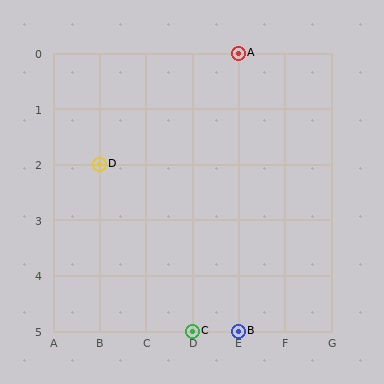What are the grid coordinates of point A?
Point A is at grid coordinates (E, 0).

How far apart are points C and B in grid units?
Points C and B are 1 column apart.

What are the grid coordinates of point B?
Point B is at grid coordinates (E, 5).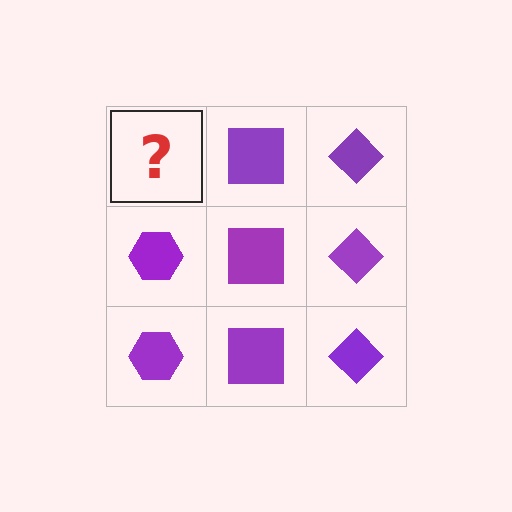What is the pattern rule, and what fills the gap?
The rule is that each column has a consistent shape. The gap should be filled with a purple hexagon.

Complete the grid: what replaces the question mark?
The question mark should be replaced with a purple hexagon.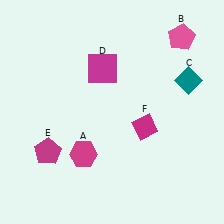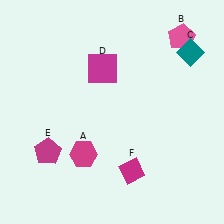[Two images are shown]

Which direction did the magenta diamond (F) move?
The magenta diamond (F) moved down.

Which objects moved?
The objects that moved are: the teal diamond (C), the magenta diamond (F).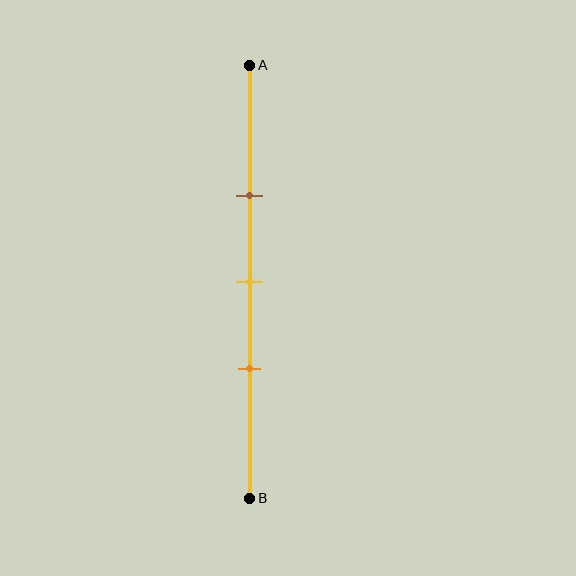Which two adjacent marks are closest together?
The yellow and orange marks are the closest adjacent pair.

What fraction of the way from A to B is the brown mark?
The brown mark is approximately 30% (0.3) of the way from A to B.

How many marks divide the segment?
There are 3 marks dividing the segment.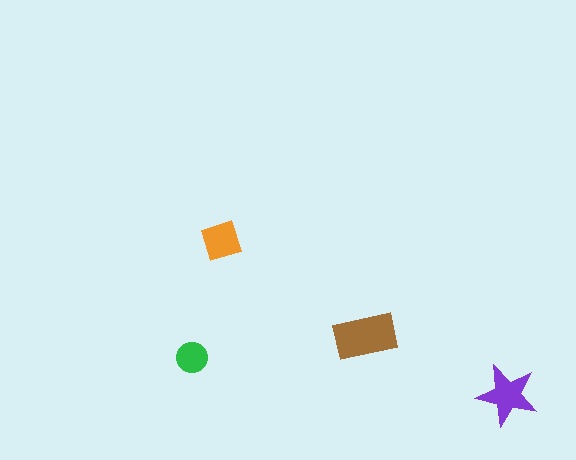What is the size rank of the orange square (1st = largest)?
3rd.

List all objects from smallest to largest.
The green circle, the orange square, the purple star, the brown rectangle.